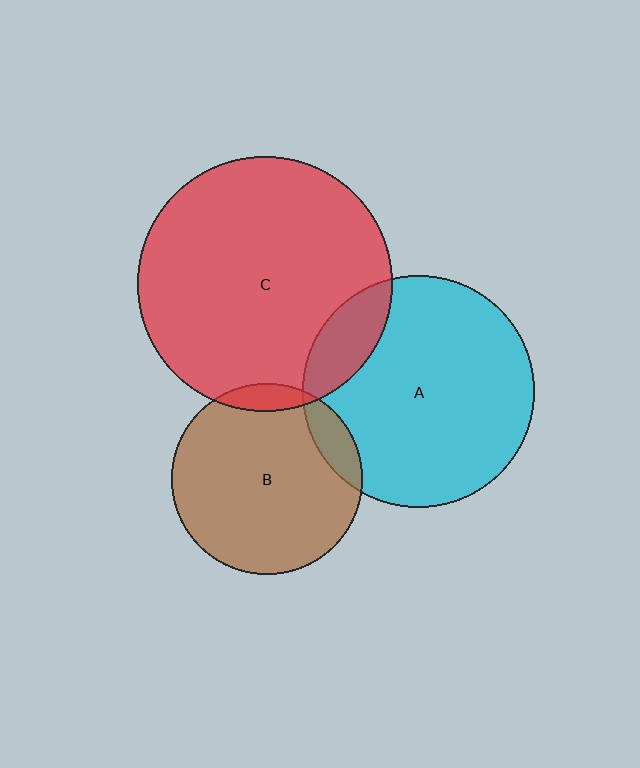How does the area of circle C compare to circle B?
Approximately 1.8 times.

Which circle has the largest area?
Circle C (red).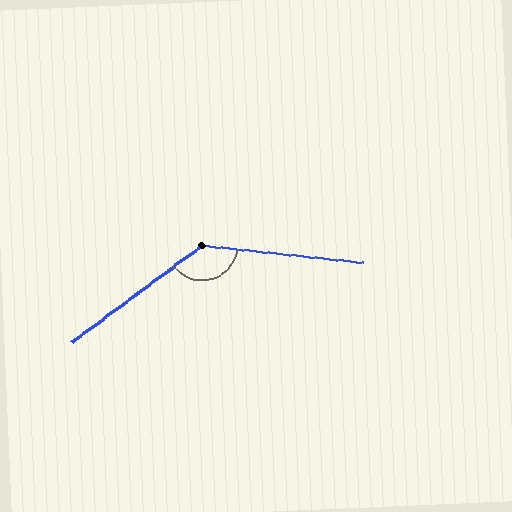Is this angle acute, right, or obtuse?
It is obtuse.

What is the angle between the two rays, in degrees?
Approximately 137 degrees.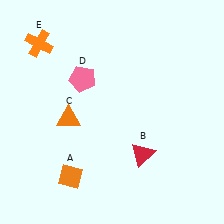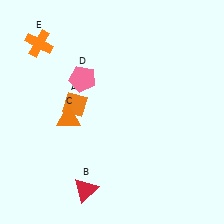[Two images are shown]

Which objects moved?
The objects that moved are: the orange diamond (A), the red triangle (B).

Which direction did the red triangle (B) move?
The red triangle (B) moved left.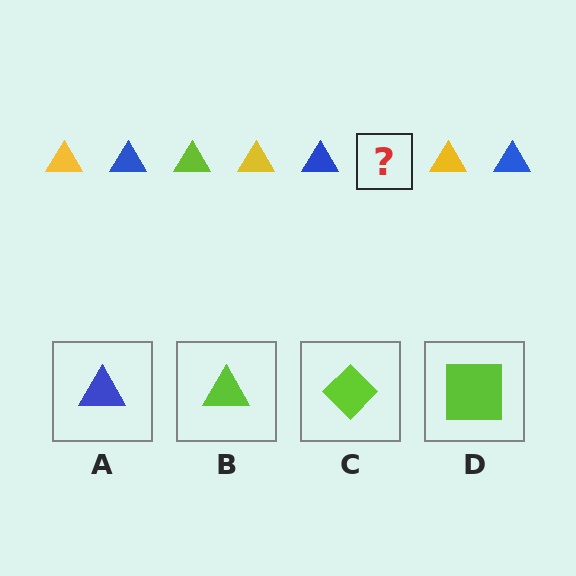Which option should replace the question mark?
Option B.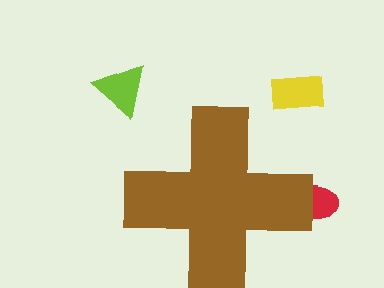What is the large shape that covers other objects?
A brown cross.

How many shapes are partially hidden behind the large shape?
1 shape is partially hidden.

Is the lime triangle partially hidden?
No, the lime triangle is fully visible.